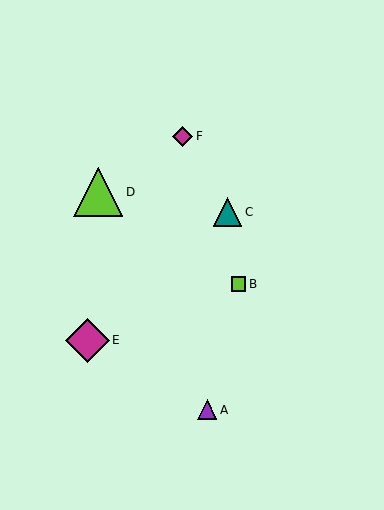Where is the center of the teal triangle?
The center of the teal triangle is at (228, 212).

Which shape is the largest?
The lime triangle (labeled D) is the largest.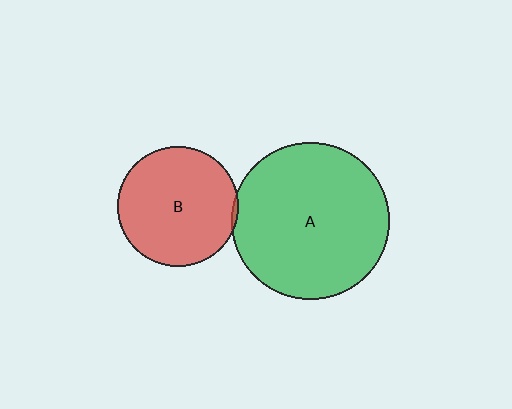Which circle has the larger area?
Circle A (green).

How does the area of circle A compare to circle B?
Approximately 1.7 times.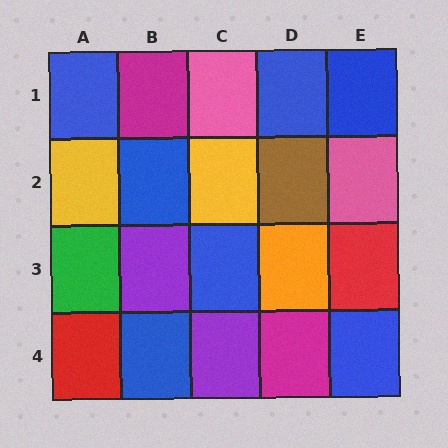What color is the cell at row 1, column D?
Blue.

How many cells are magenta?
2 cells are magenta.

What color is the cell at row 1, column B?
Magenta.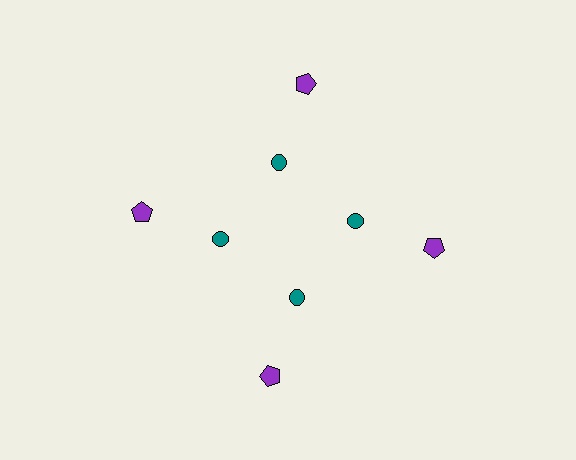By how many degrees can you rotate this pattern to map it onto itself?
The pattern maps onto itself every 90 degrees of rotation.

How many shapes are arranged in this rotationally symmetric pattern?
There are 8 shapes, arranged in 4 groups of 2.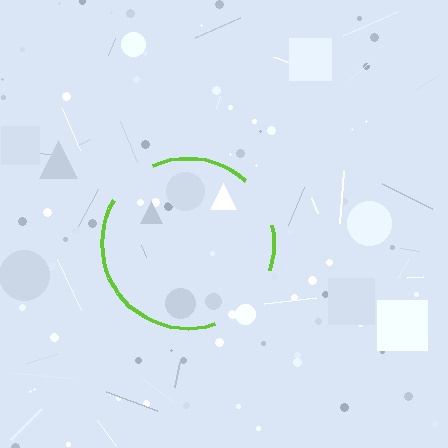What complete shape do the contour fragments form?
The contour fragments form a circle.